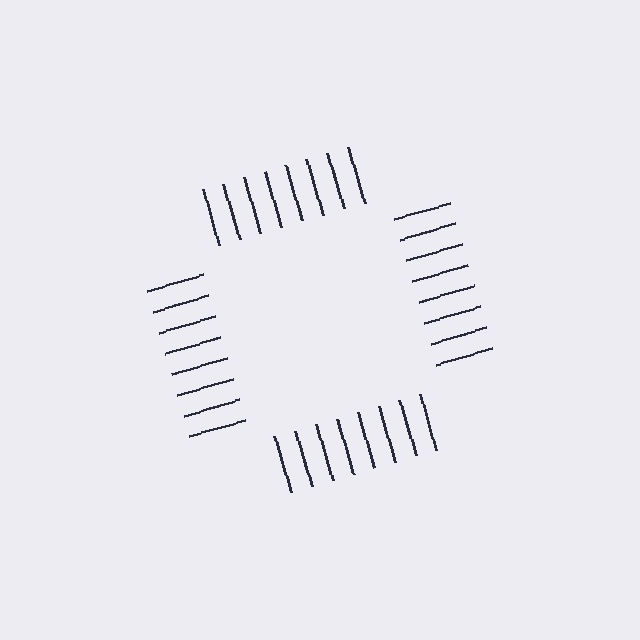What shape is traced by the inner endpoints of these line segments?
An illusory square — the line segments terminate on its edges but no continuous stroke is drawn.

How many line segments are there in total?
32 — 8 along each of the 4 edges.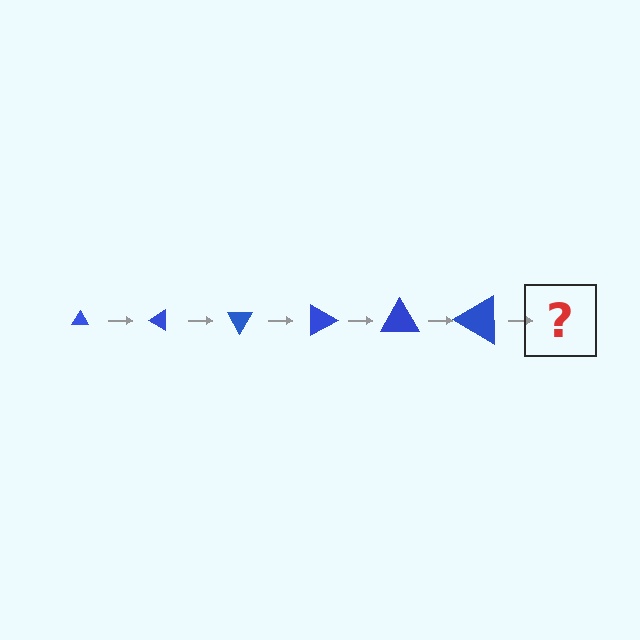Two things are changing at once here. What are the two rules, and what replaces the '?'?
The two rules are that the triangle grows larger each step and it rotates 30 degrees each step. The '?' should be a triangle, larger than the previous one and rotated 180 degrees from the start.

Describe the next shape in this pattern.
It should be a triangle, larger than the previous one and rotated 180 degrees from the start.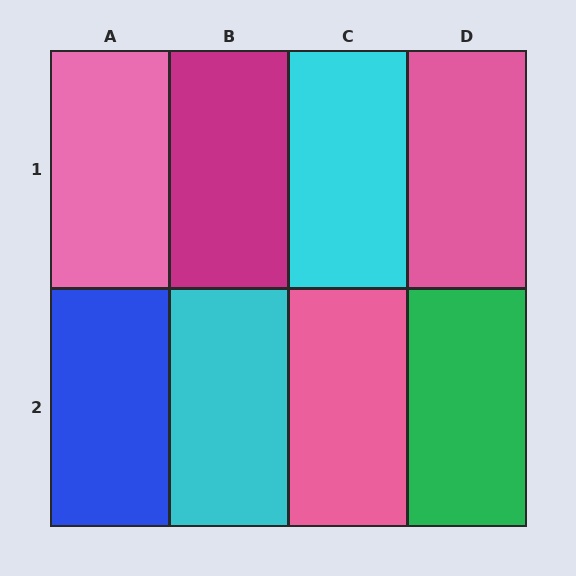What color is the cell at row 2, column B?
Cyan.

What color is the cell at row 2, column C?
Pink.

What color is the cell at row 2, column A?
Blue.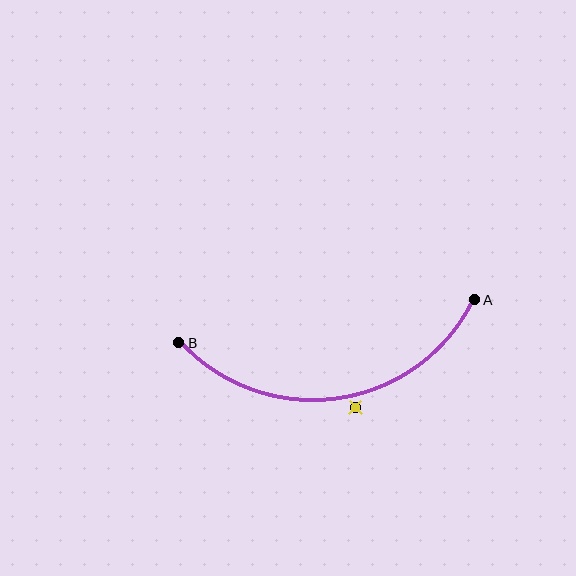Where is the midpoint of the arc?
The arc midpoint is the point on the curve farthest from the straight line joining A and B. It sits below that line.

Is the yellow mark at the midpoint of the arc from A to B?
No — the yellow mark does not lie on the arc at all. It sits slightly outside the curve.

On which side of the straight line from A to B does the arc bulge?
The arc bulges below the straight line connecting A and B.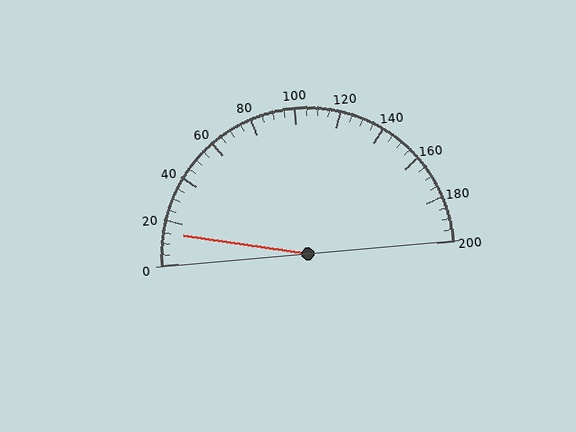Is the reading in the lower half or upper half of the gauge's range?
The reading is in the lower half of the range (0 to 200).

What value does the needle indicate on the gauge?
The needle indicates approximately 15.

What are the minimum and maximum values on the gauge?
The gauge ranges from 0 to 200.